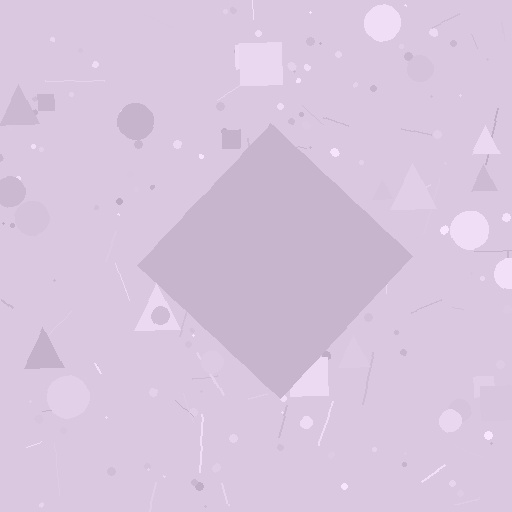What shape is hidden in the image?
A diamond is hidden in the image.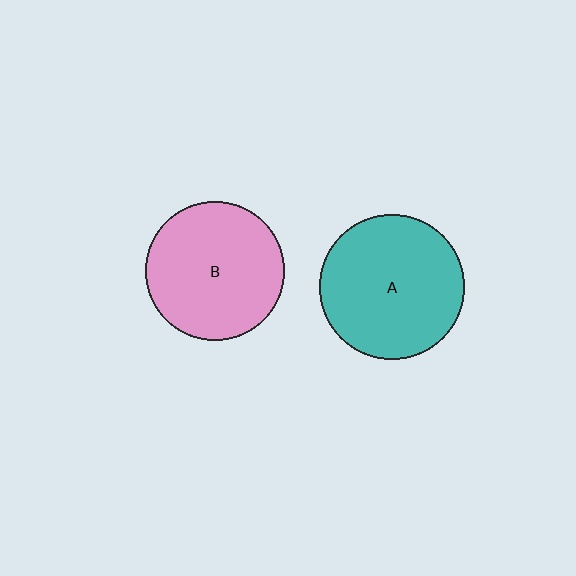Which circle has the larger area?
Circle A (teal).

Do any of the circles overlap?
No, none of the circles overlap.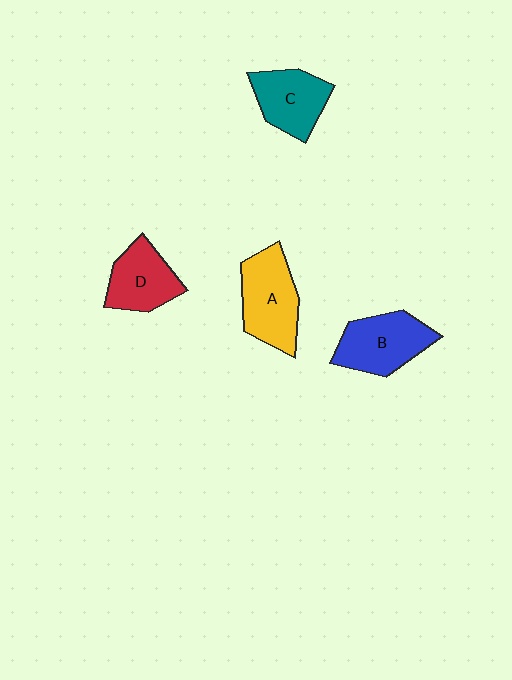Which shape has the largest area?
Shape A (yellow).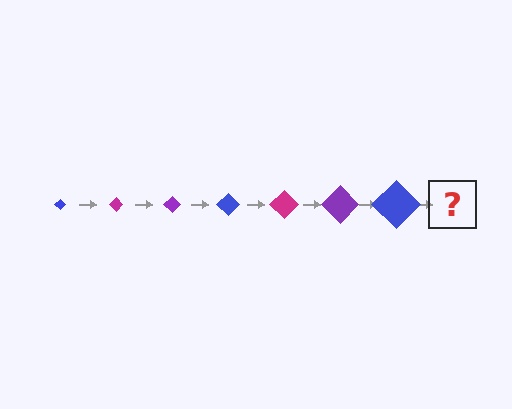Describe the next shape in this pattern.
It should be a magenta diamond, larger than the previous one.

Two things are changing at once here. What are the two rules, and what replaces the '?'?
The two rules are that the diamond grows larger each step and the color cycles through blue, magenta, and purple. The '?' should be a magenta diamond, larger than the previous one.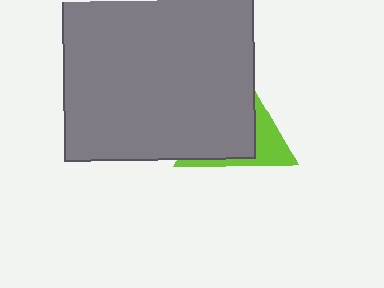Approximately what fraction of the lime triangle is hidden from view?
Roughly 66% of the lime triangle is hidden behind the gray square.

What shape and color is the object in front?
The object in front is a gray square.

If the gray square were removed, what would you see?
You would see the complete lime triangle.